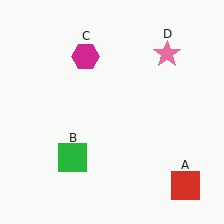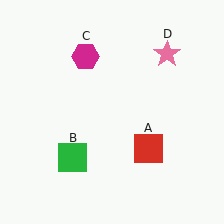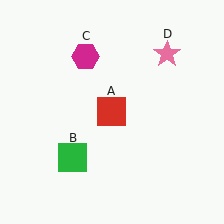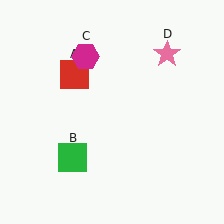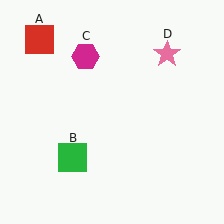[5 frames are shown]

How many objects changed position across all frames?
1 object changed position: red square (object A).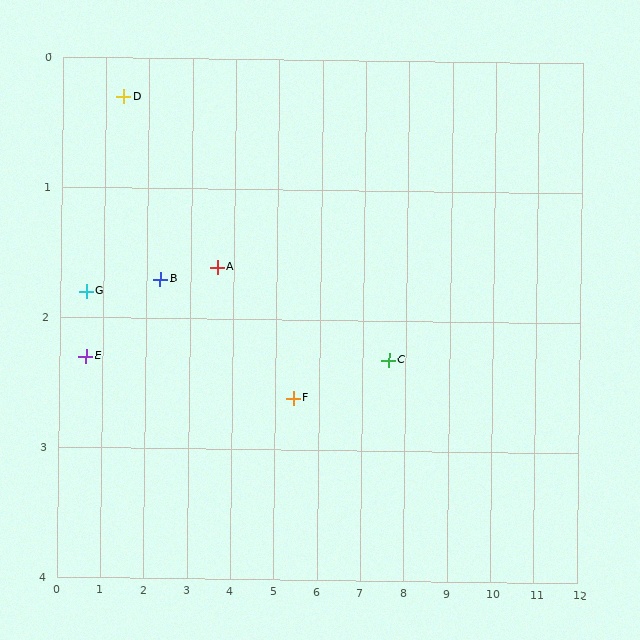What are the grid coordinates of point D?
Point D is at approximately (1.4, 0.3).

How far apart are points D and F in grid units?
Points D and F are about 4.6 grid units apart.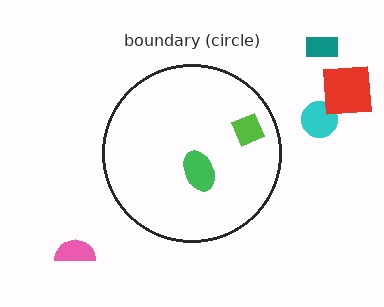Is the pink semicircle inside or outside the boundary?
Outside.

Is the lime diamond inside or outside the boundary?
Inside.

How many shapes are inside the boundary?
2 inside, 4 outside.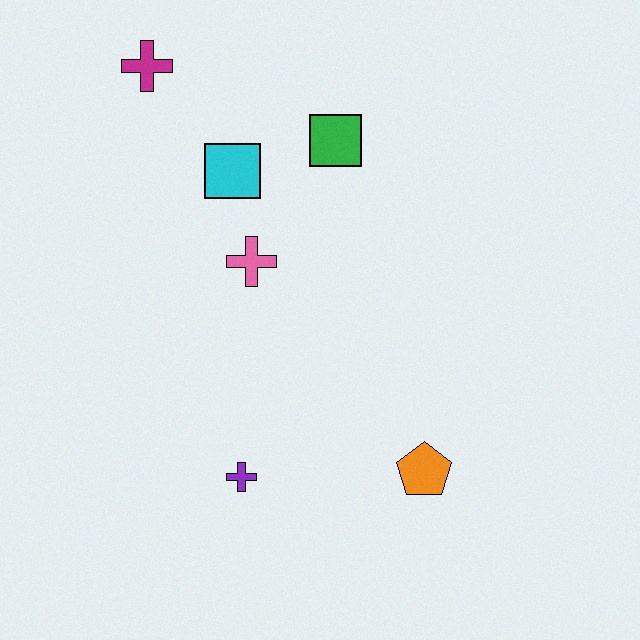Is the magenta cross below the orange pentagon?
No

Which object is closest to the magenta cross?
The cyan square is closest to the magenta cross.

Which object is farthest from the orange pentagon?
The magenta cross is farthest from the orange pentagon.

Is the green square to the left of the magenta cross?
No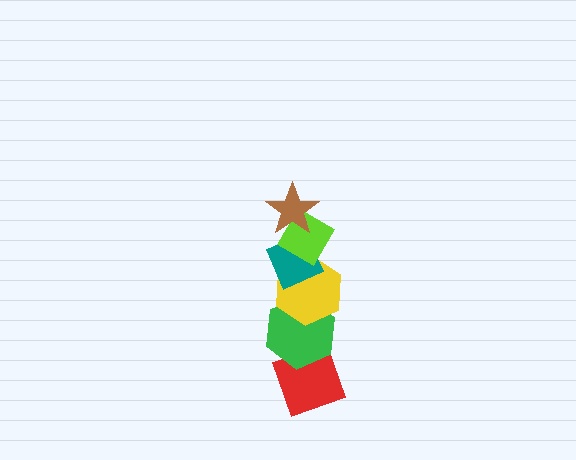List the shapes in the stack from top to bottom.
From top to bottom: the brown star, the lime diamond, the teal diamond, the yellow hexagon, the green hexagon, the red diamond.